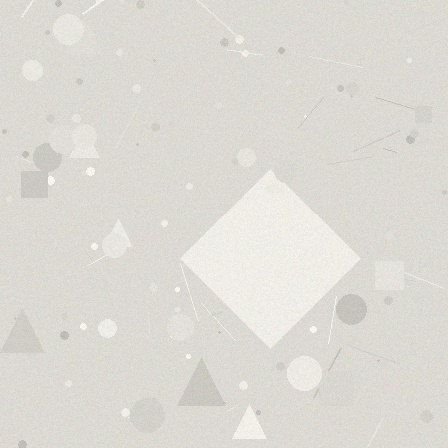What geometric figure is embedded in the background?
A diamond is embedded in the background.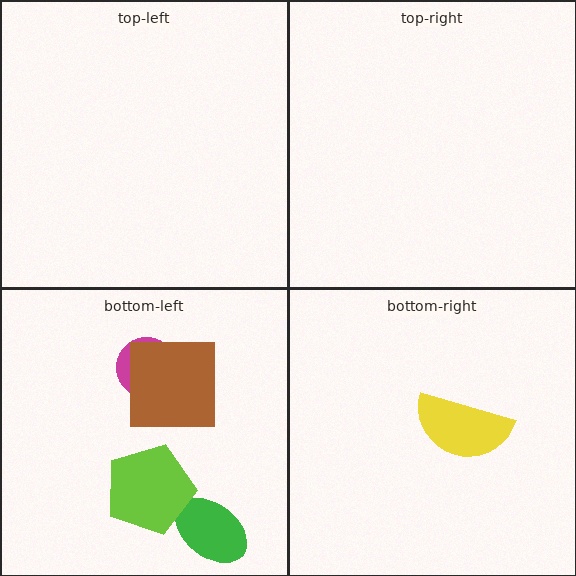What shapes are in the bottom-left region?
The green ellipse, the lime pentagon, the magenta circle, the brown square.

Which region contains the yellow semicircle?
The bottom-right region.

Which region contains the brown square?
The bottom-left region.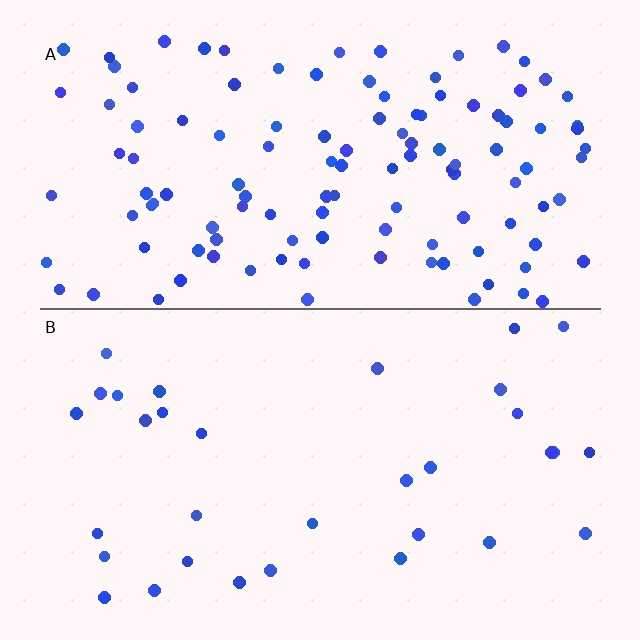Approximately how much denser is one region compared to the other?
Approximately 3.7× — region A over region B.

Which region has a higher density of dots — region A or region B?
A (the top).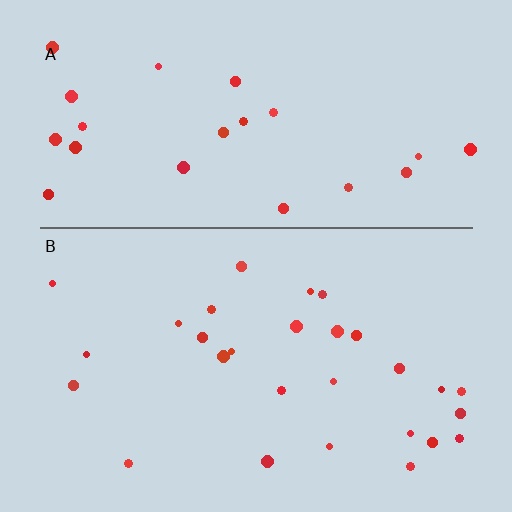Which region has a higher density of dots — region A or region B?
B (the bottom).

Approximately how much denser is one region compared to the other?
Approximately 1.2× — region B over region A.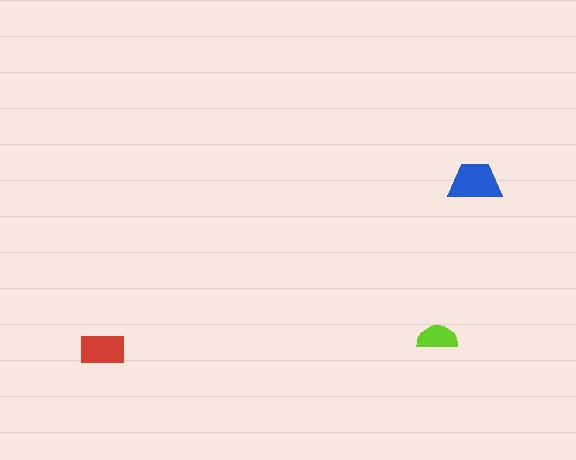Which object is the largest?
The blue trapezoid.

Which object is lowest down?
The red rectangle is bottommost.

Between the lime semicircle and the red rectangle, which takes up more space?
The red rectangle.